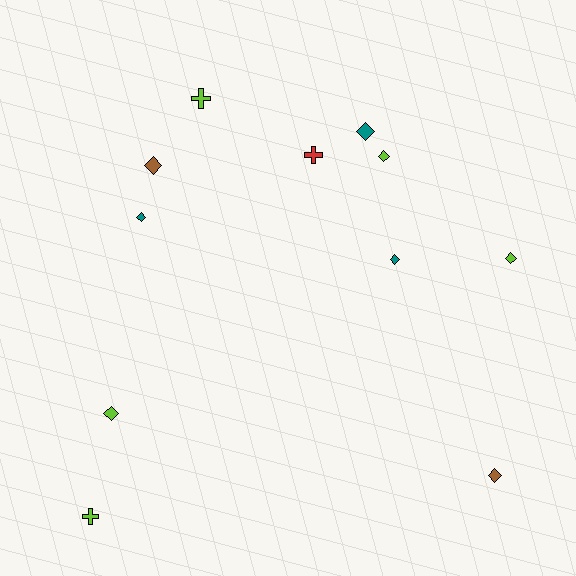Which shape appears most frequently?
Diamond, with 8 objects.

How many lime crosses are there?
There are 2 lime crosses.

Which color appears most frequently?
Lime, with 5 objects.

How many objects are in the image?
There are 11 objects.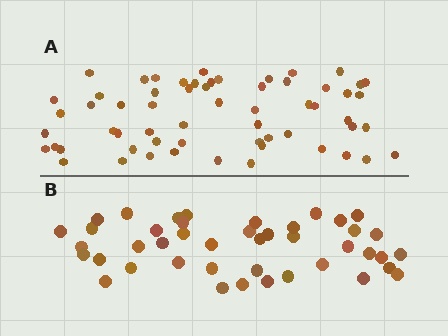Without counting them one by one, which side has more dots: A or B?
Region A (the top region) has more dots.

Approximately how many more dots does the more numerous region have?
Region A has approximately 15 more dots than region B.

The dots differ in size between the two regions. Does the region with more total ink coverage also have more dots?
No. Region B has more total ink coverage because its dots are larger, but region A actually contains more individual dots. Total area can be misleading — the number of items is what matters here.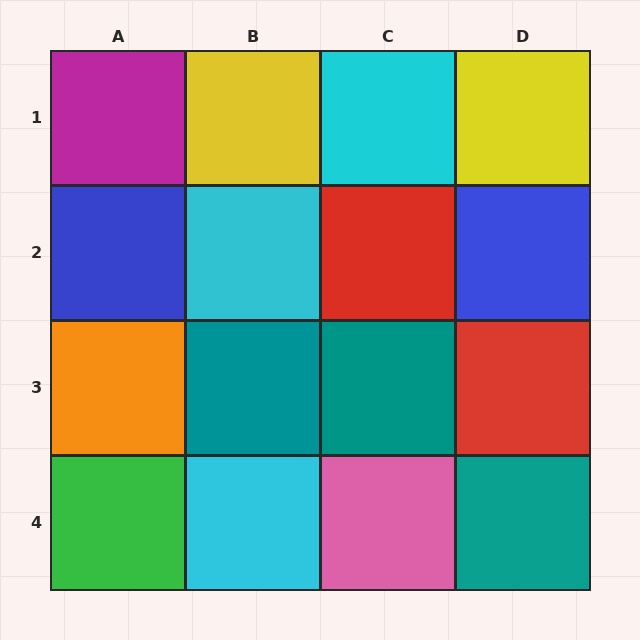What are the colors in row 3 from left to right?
Orange, teal, teal, red.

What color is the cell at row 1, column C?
Cyan.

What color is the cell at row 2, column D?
Blue.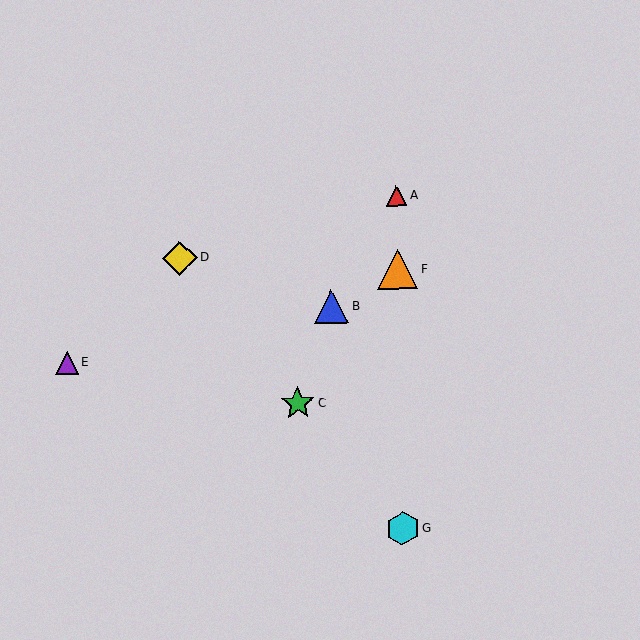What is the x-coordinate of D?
Object D is at x≈180.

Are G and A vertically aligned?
Yes, both are at x≈403.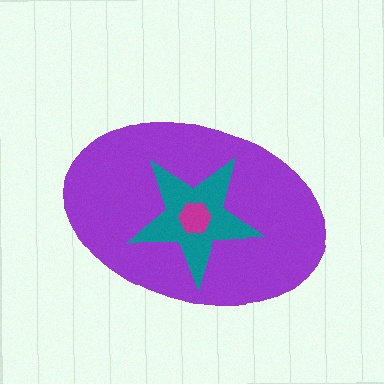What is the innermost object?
The magenta hexagon.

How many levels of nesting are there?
3.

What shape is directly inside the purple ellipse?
The teal star.